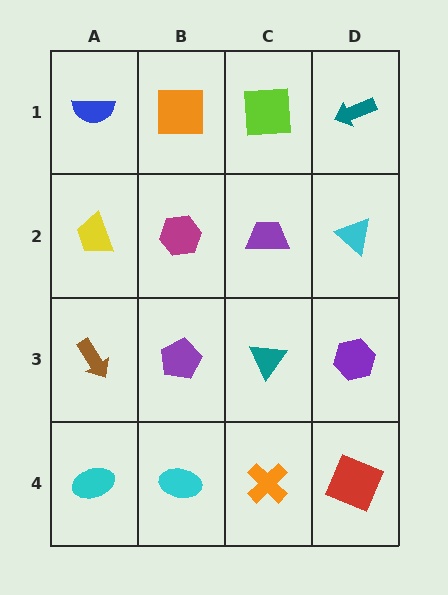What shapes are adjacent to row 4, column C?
A teal triangle (row 3, column C), a cyan ellipse (row 4, column B), a red square (row 4, column D).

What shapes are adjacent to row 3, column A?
A yellow trapezoid (row 2, column A), a cyan ellipse (row 4, column A), a purple pentagon (row 3, column B).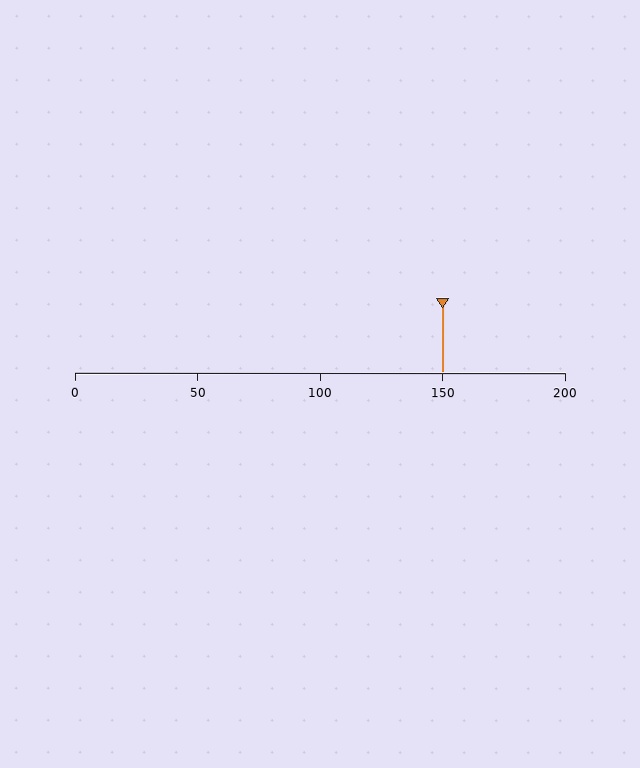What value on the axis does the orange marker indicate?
The marker indicates approximately 150.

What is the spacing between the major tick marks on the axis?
The major ticks are spaced 50 apart.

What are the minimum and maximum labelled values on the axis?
The axis runs from 0 to 200.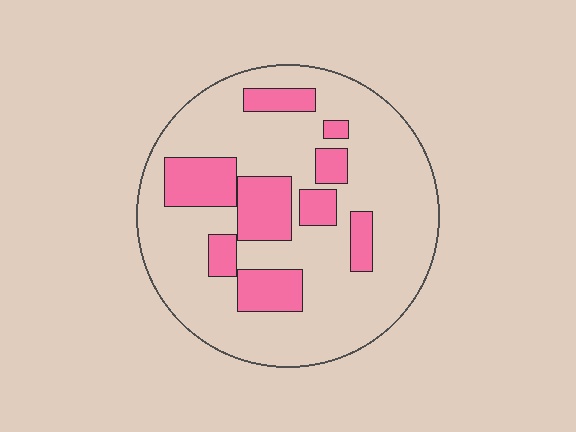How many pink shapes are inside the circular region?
9.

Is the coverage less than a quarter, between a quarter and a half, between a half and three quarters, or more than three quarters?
Less than a quarter.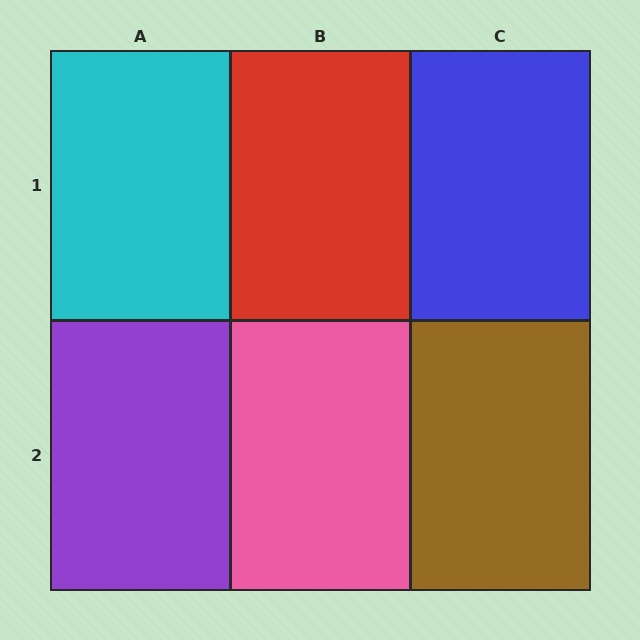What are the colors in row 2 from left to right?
Purple, pink, brown.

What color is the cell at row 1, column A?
Cyan.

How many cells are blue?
1 cell is blue.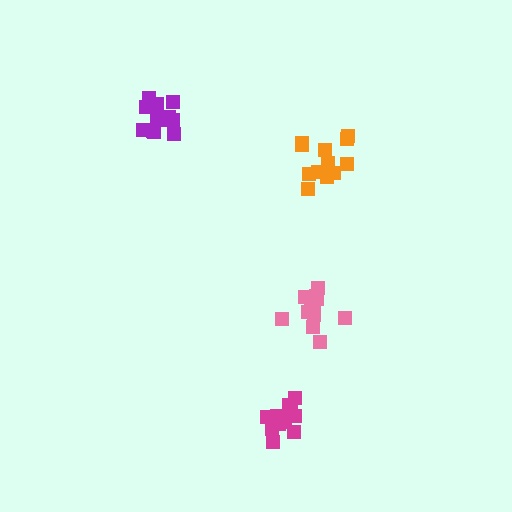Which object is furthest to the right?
The orange cluster is rightmost.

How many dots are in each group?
Group 1: 12 dots, Group 2: 12 dots, Group 3: 13 dots, Group 4: 12 dots (49 total).